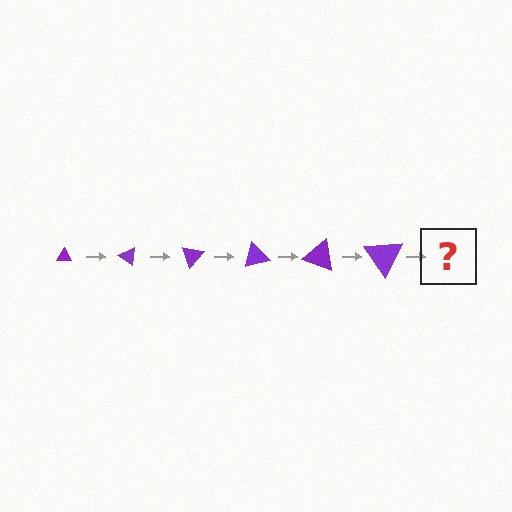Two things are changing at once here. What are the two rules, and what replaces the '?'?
The two rules are that the triangle grows larger each step and it rotates 35 degrees each step. The '?' should be a triangle, larger than the previous one and rotated 210 degrees from the start.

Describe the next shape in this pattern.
It should be a triangle, larger than the previous one and rotated 210 degrees from the start.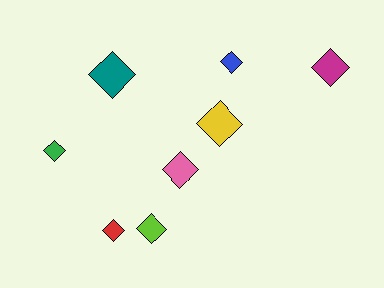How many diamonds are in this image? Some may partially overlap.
There are 8 diamonds.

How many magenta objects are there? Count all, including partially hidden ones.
There is 1 magenta object.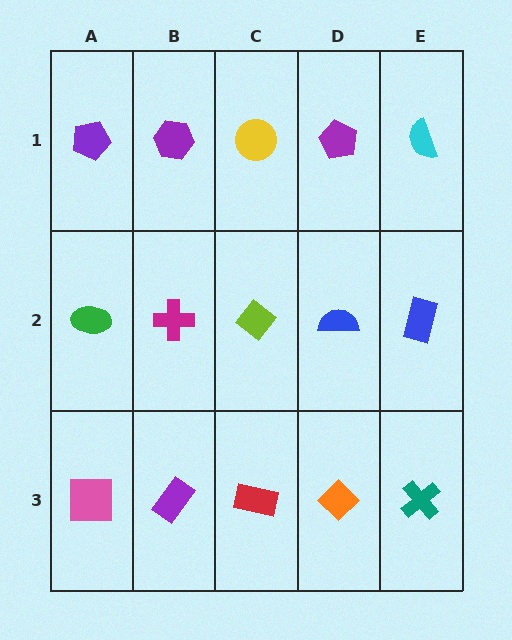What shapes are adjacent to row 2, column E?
A cyan semicircle (row 1, column E), a teal cross (row 3, column E), a blue semicircle (row 2, column D).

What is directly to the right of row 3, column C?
An orange diamond.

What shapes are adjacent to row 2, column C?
A yellow circle (row 1, column C), a red rectangle (row 3, column C), a magenta cross (row 2, column B), a blue semicircle (row 2, column D).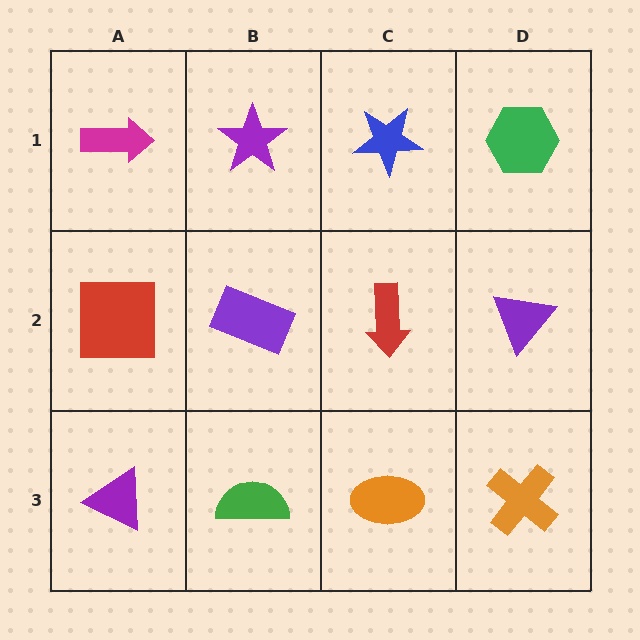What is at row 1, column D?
A green hexagon.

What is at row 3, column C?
An orange ellipse.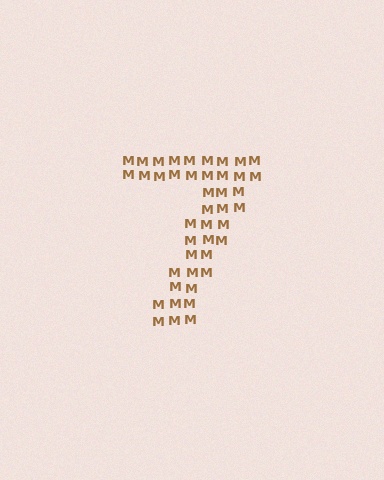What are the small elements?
The small elements are letter M's.